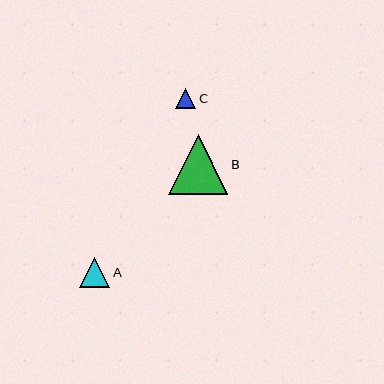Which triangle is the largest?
Triangle B is the largest with a size of approximately 60 pixels.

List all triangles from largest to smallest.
From largest to smallest: B, A, C.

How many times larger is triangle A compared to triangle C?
Triangle A is approximately 1.5 times the size of triangle C.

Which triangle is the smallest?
Triangle C is the smallest with a size of approximately 20 pixels.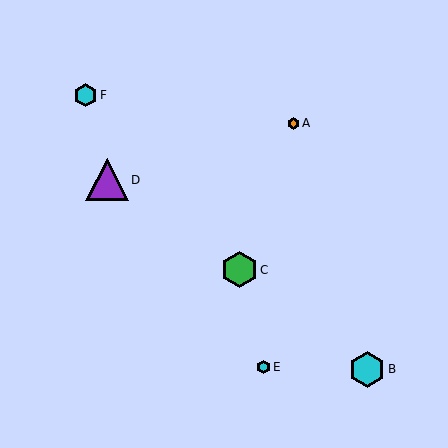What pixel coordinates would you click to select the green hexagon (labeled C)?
Click at (239, 270) to select the green hexagon C.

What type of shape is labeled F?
Shape F is a cyan hexagon.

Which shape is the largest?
The purple triangle (labeled D) is the largest.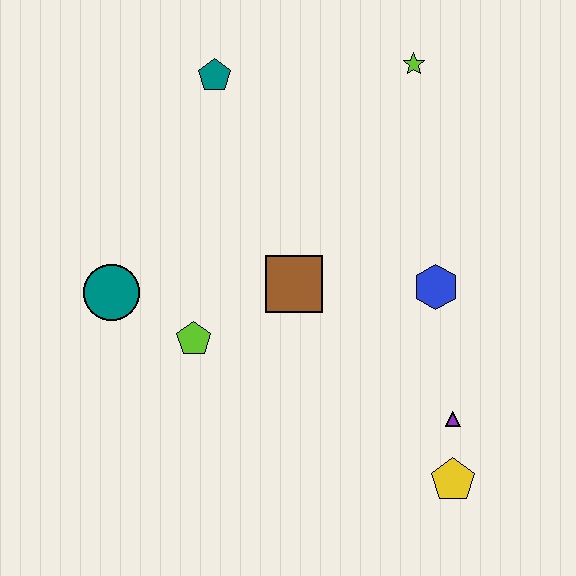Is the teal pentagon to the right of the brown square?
No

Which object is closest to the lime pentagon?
The teal circle is closest to the lime pentagon.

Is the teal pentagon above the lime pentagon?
Yes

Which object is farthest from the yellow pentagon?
The teal pentagon is farthest from the yellow pentagon.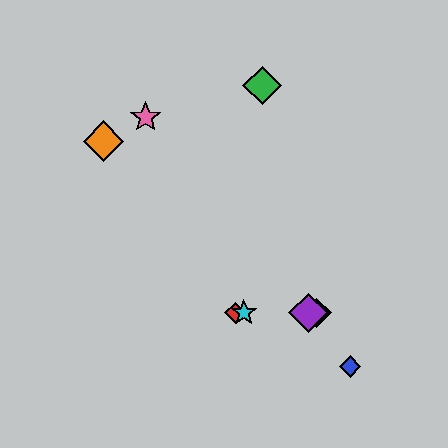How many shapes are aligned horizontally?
4 shapes (the red diamond, the yellow diamond, the purple diamond, the cyan star) are aligned horizontally.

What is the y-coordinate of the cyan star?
The cyan star is at y≈313.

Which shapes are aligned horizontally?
The red diamond, the yellow diamond, the purple diamond, the cyan star are aligned horizontally.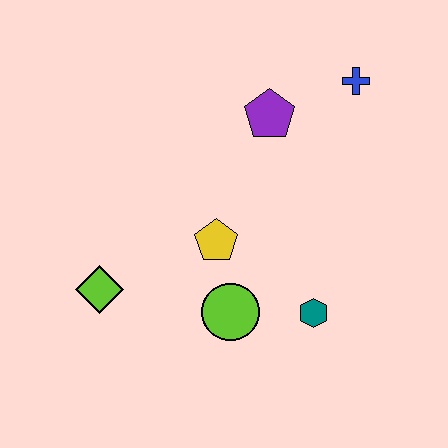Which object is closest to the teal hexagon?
The lime circle is closest to the teal hexagon.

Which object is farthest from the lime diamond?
The blue cross is farthest from the lime diamond.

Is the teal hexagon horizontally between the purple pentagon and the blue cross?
Yes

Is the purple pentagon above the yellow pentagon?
Yes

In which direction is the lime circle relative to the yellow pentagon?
The lime circle is below the yellow pentagon.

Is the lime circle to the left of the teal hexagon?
Yes